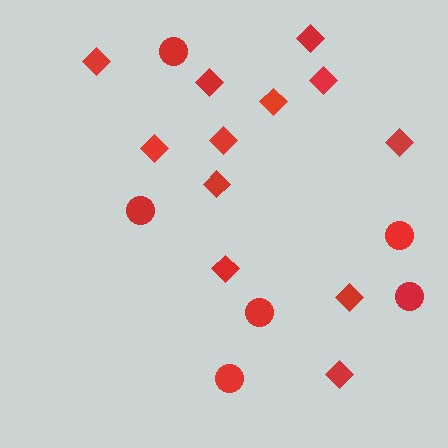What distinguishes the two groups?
There are 2 groups: one group of circles (6) and one group of diamonds (12).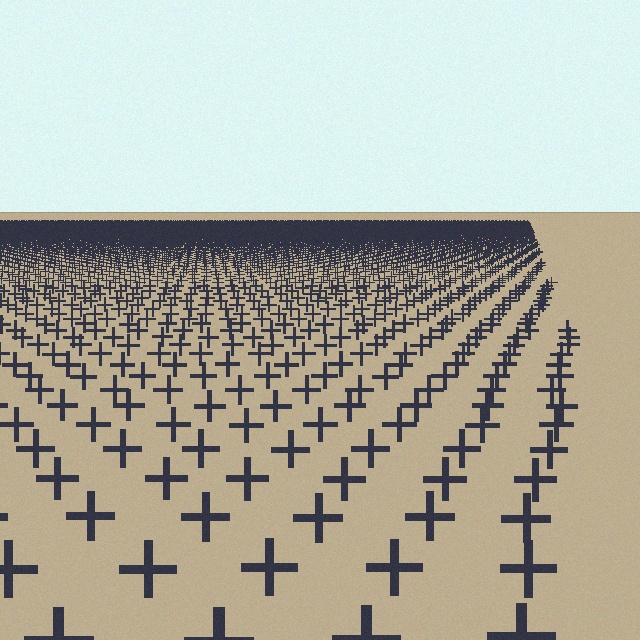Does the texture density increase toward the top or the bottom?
Density increases toward the top.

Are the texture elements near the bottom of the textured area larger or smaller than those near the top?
Larger. Near the bottom, elements are closer to the viewer and appear at a bigger on-screen size.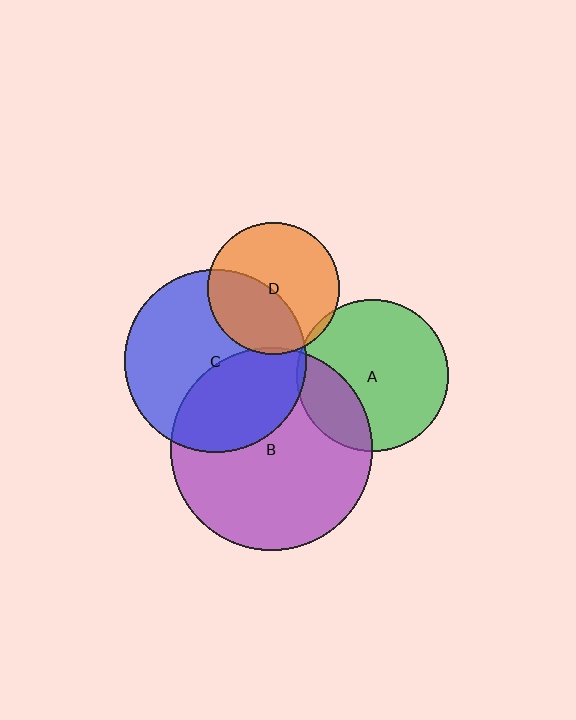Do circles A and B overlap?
Yes.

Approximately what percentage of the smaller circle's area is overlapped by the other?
Approximately 25%.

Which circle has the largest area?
Circle B (purple).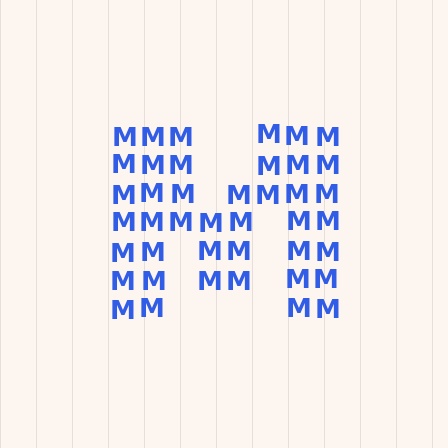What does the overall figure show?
The overall figure shows the letter M.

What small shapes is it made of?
It is made of small letter M's.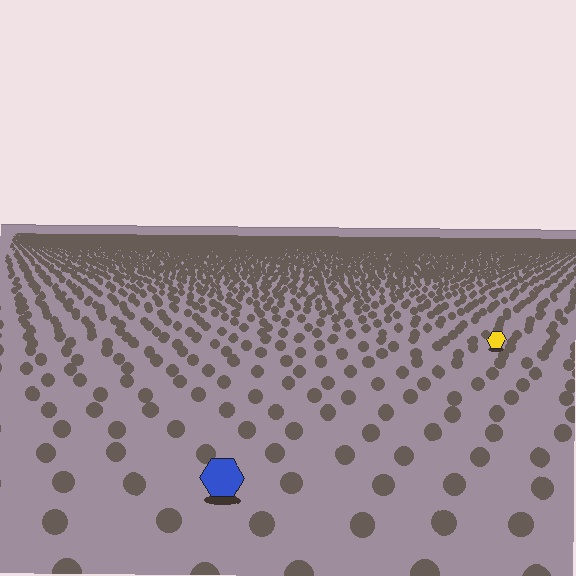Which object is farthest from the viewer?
The yellow hexagon is farthest from the viewer. It appears smaller and the ground texture around it is denser.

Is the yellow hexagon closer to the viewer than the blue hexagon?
No. The blue hexagon is closer — you can tell from the texture gradient: the ground texture is coarser near it.